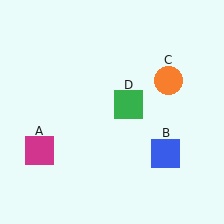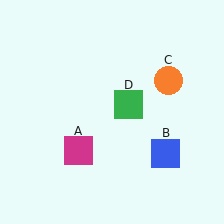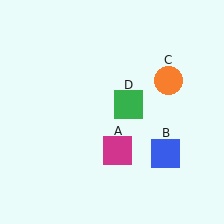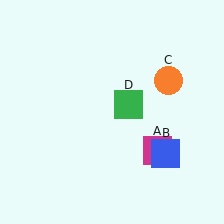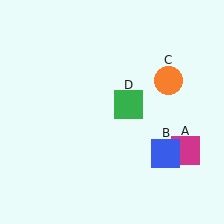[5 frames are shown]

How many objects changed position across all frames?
1 object changed position: magenta square (object A).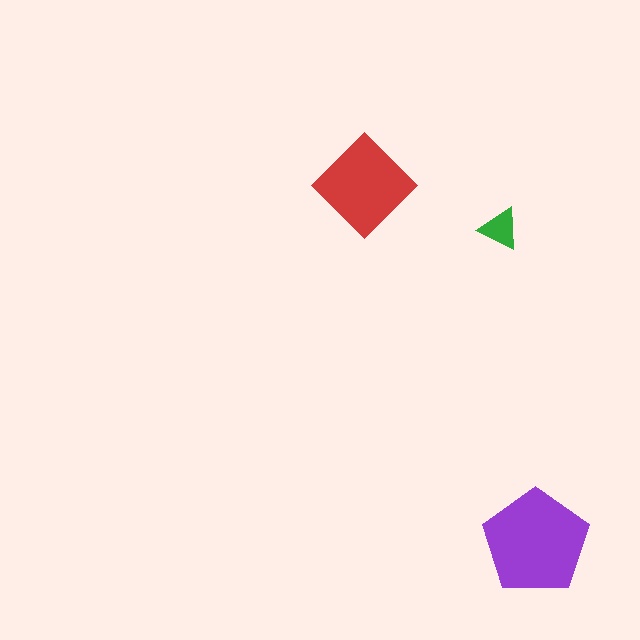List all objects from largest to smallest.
The purple pentagon, the red diamond, the green triangle.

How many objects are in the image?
There are 3 objects in the image.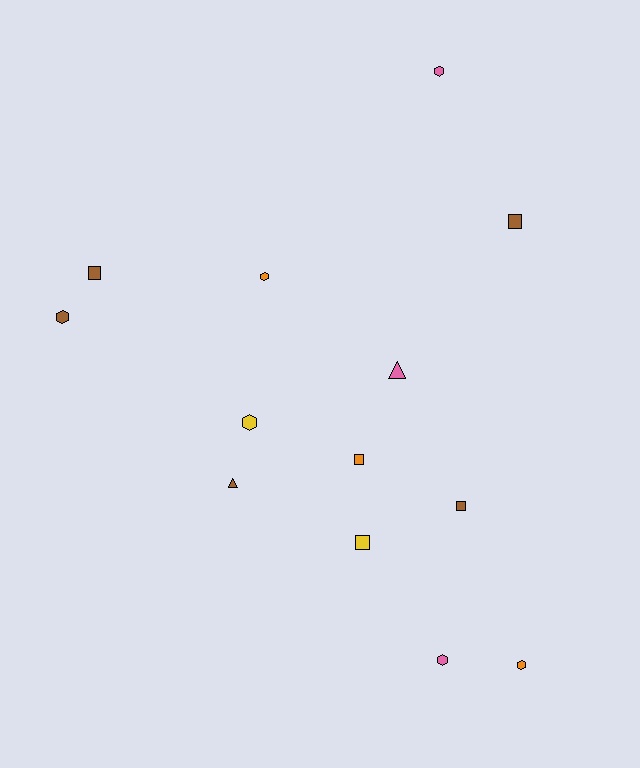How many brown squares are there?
There are 3 brown squares.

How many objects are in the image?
There are 13 objects.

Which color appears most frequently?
Brown, with 5 objects.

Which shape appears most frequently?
Hexagon, with 6 objects.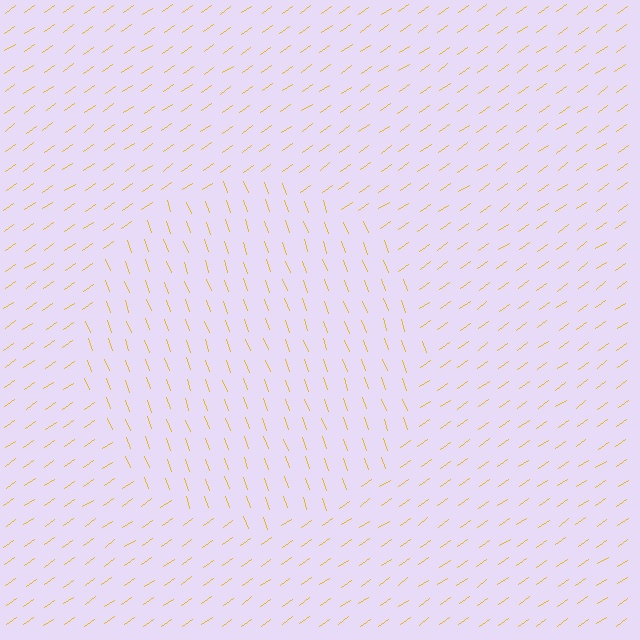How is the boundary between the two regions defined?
The boundary is defined purely by a change in line orientation (approximately 75 degrees difference). All lines are the same color and thickness.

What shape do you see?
I see a circle.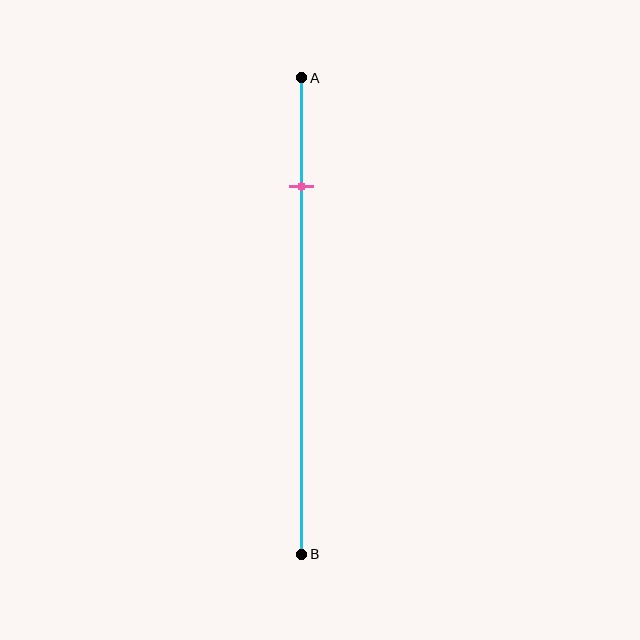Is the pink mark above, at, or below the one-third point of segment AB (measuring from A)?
The pink mark is above the one-third point of segment AB.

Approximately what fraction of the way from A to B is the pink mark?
The pink mark is approximately 25% of the way from A to B.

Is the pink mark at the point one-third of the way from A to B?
No, the mark is at about 25% from A, not at the 33% one-third point.